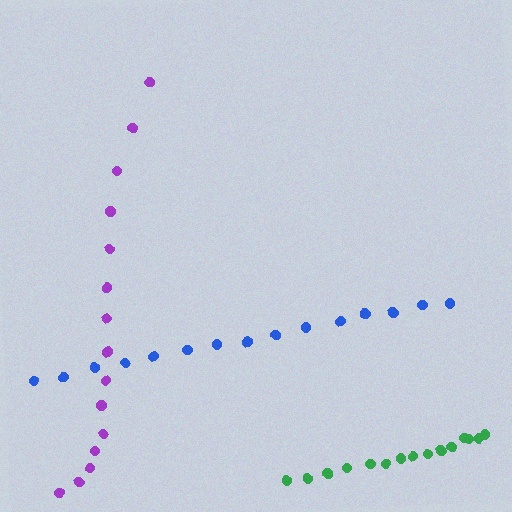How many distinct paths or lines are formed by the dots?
There are 3 distinct paths.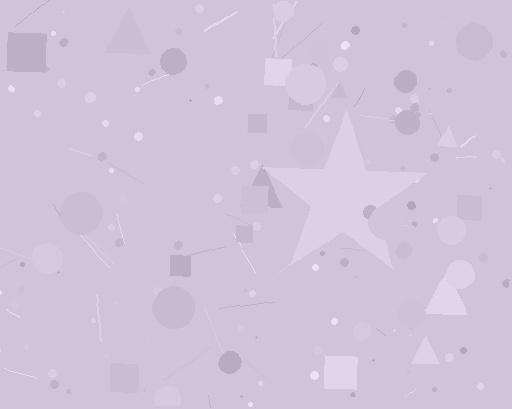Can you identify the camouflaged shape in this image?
The camouflaged shape is a star.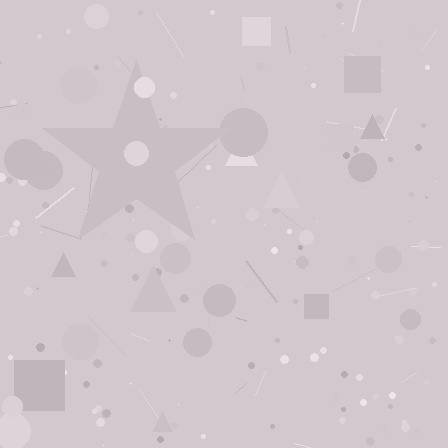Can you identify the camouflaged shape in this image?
The camouflaged shape is a star.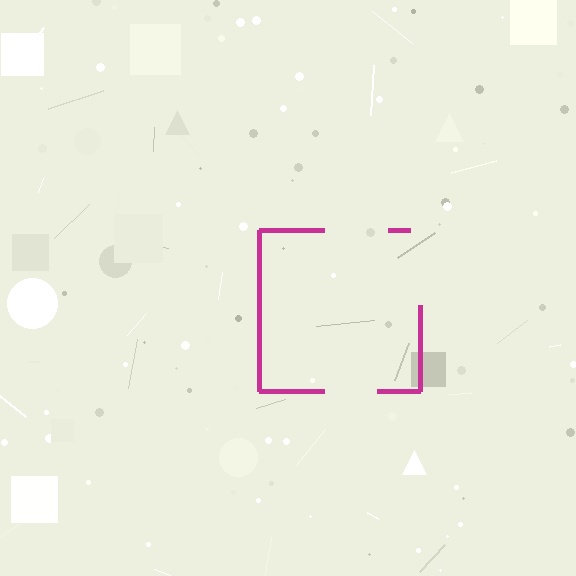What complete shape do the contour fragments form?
The contour fragments form a square.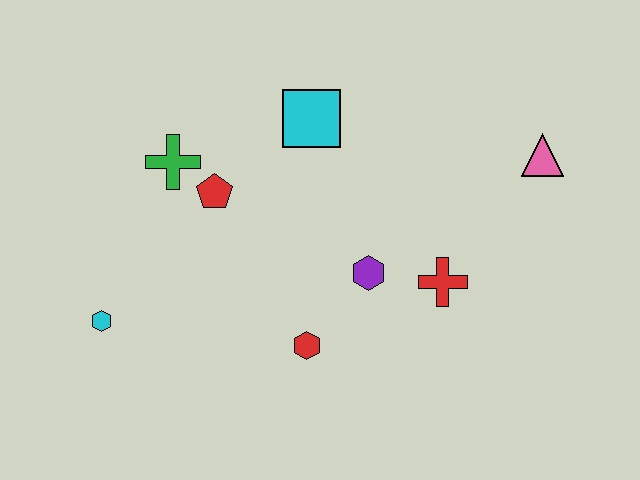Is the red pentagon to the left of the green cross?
No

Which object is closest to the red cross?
The purple hexagon is closest to the red cross.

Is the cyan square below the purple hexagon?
No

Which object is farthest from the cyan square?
The cyan hexagon is farthest from the cyan square.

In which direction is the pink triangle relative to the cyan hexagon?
The pink triangle is to the right of the cyan hexagon.